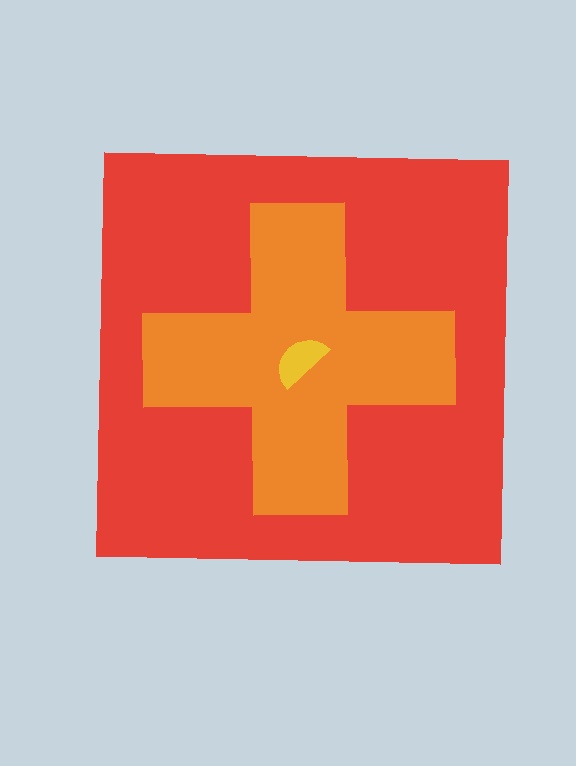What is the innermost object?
The yellow semicircle.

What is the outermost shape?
The red square.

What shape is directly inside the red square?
The orange cross.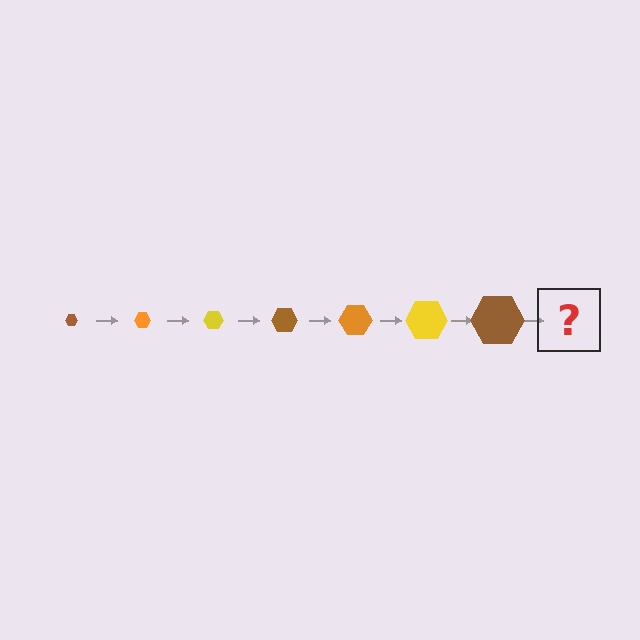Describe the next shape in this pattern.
It should be an orange hexagon, larger than the previous one.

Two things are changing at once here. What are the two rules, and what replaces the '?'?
The two rules are that the hexagon grows larger each step and the color cycles through brown, orange, and yellow. The '?' should be an orange hexagon, larger than the previous one.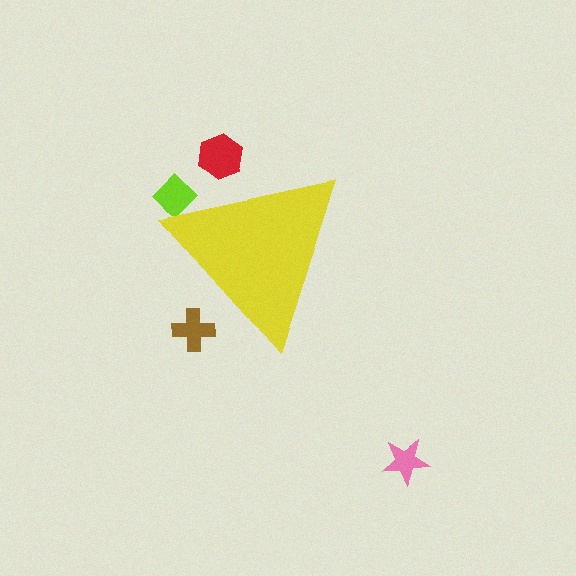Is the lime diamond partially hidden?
Yes, the lime diamond is partially hidden behind the yellow triangle.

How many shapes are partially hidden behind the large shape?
3 shapes are partially hidden.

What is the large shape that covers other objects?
A yellow triangle.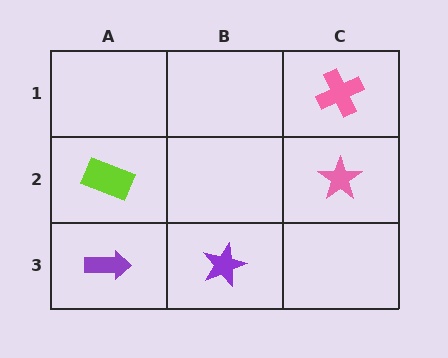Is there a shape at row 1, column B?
No, that cell is empty.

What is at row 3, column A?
A purple arrow.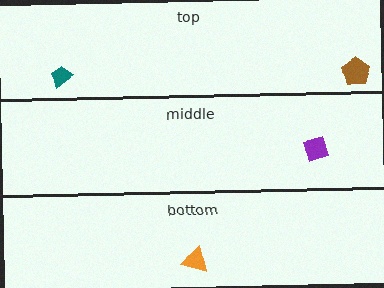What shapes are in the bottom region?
The orange triangle.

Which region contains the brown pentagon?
The top region.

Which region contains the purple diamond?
The middle region.